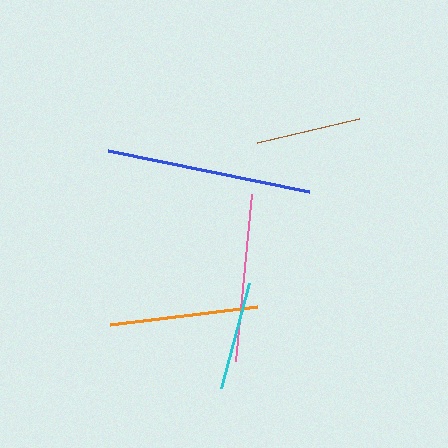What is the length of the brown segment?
The brown segment is approximately 105 pixels long.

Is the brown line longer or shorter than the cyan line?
The cyan line is longer than the brown line.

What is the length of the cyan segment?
The cyan segment is approximately 108 pixels long.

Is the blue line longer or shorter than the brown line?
The blue line is longer than the brown line.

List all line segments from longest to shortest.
From longest to shortest: blue, pink, orange, cyan, brown.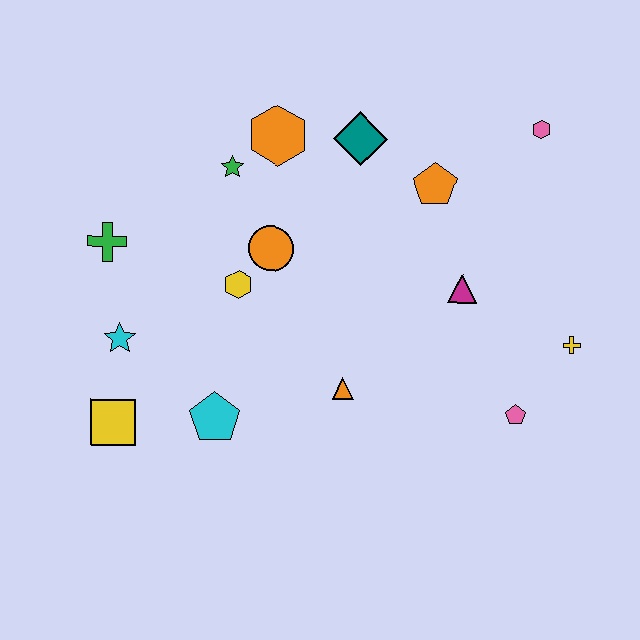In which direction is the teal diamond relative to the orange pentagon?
The teal diamond is to the left of the orange pentagon.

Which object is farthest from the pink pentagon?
The green cross is farthest from the pink pentagon.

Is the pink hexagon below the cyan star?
No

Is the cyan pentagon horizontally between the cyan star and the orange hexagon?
Yes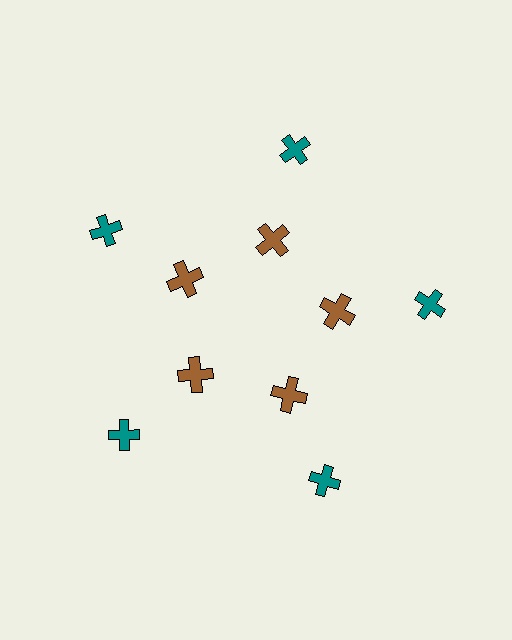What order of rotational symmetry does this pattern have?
This pattern has 5-fold rotational symmetry.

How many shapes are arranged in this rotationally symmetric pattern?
There are 10 shapes, arranged in 5 groups of 2.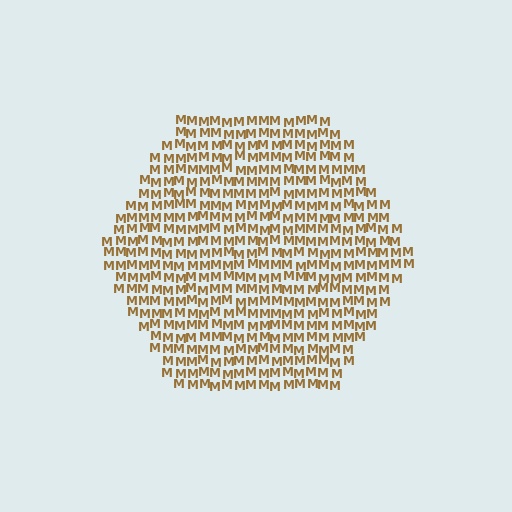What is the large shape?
The large shape is a hexagon.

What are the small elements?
The small elements are letter M's.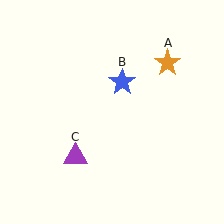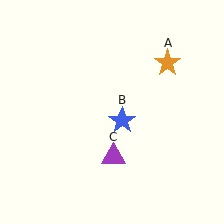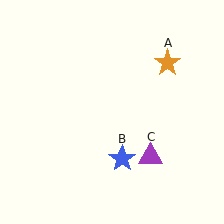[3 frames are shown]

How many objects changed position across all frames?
2 objects changed position: blue star (object B), purple triangle (object C).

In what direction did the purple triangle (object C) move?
The purple triangle (object C) moved right.